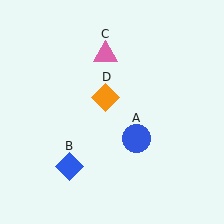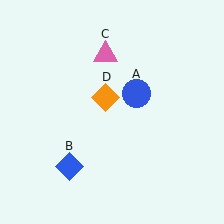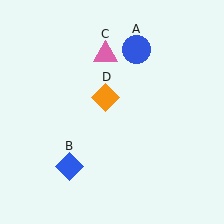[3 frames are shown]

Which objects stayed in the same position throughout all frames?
Blue diamond (object B) and pink triangle (object C) and orange diamond (object D) remained stationary.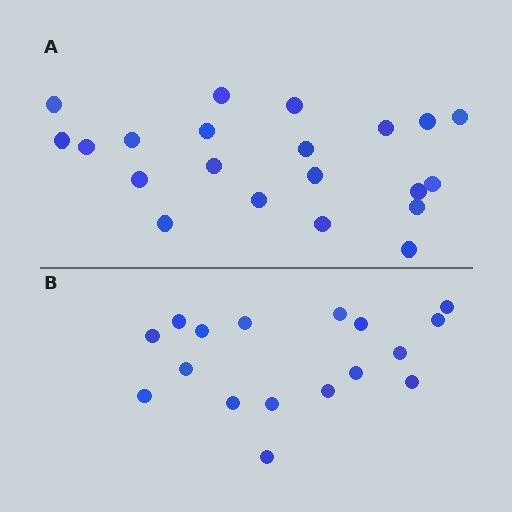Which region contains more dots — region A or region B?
Region A (the top region) has more dots.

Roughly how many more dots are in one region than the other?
Region A has about 4 more dots than region B.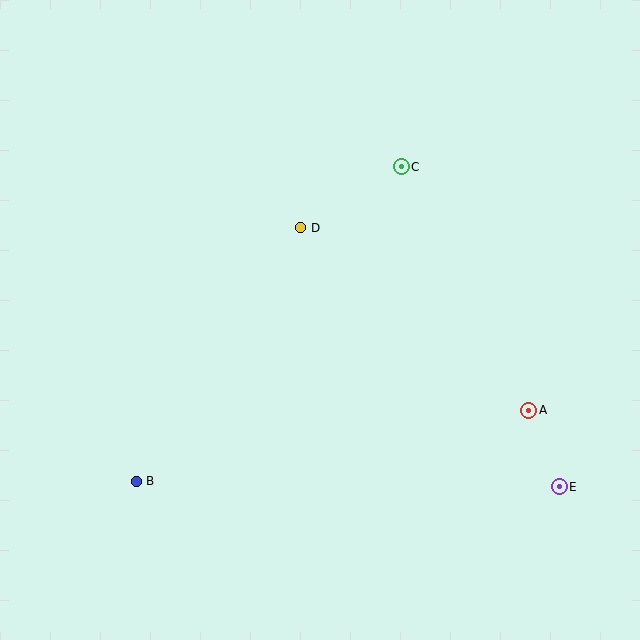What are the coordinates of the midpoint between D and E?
The midpoint between D and E is at (430, 357).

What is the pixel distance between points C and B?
The distance between C and B is 412 pixels.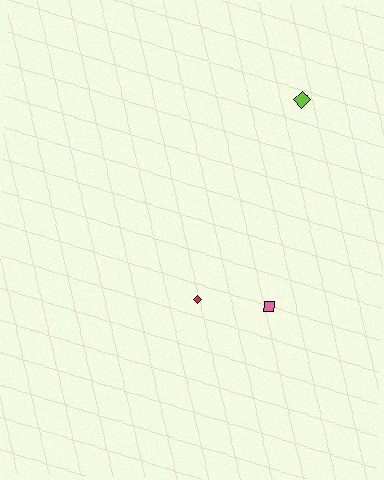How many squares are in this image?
There is 1 square.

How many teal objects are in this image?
There are no teal objects.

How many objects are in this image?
There are 3 objects.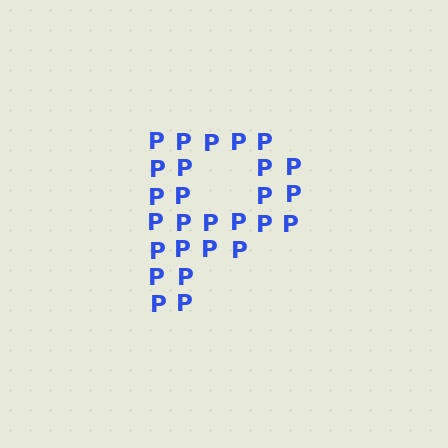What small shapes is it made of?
It is made of small letter P's.